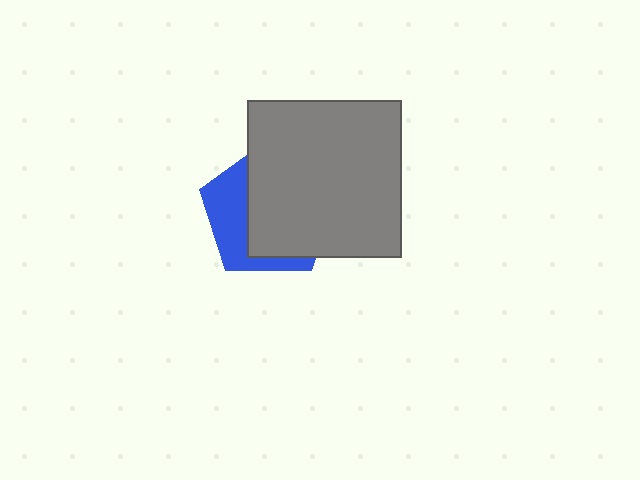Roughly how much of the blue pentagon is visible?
A small part of it is visible (roughly 37%).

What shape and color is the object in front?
The object in front is a gray rectangle.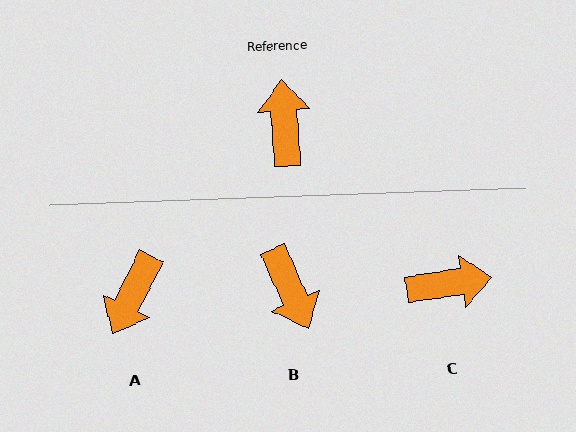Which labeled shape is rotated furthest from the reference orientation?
B, about 160 degrees away.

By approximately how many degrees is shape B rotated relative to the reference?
Approximately 160 degrees clockwise.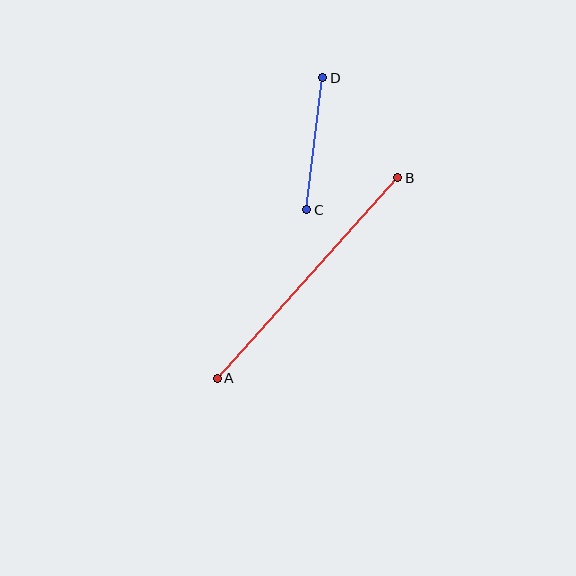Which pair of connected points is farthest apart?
Points A and B are farthest apart.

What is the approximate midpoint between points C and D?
The midpoint is at approximately (315, 144) pixels.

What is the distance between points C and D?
The distance is approximately 133 pixels.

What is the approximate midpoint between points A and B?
The midpoint is at approximately (307, 278) pixels.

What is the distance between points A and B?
The distance is approximately 270 pixels.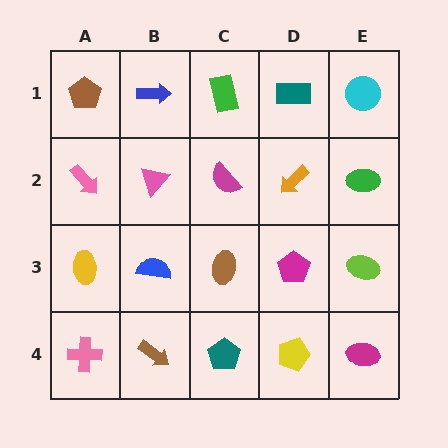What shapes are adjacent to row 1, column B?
A pink triangle (row 2, column B), a brown pentagon (row 1, column A), a green rectangle (row 1, column C).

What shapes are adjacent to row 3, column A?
A pink arrow (row 2, column A), a pink cross (row 4, column A), a blue semicircle (row 3, column B).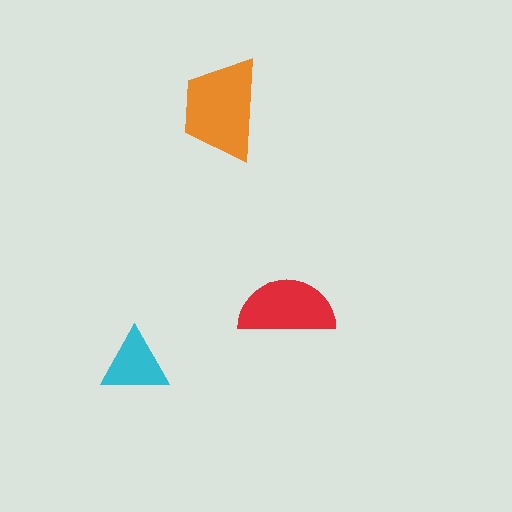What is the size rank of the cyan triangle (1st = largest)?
3rd.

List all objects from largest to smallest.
The orange trapezoid, the red semicircle, the cyan triangle.